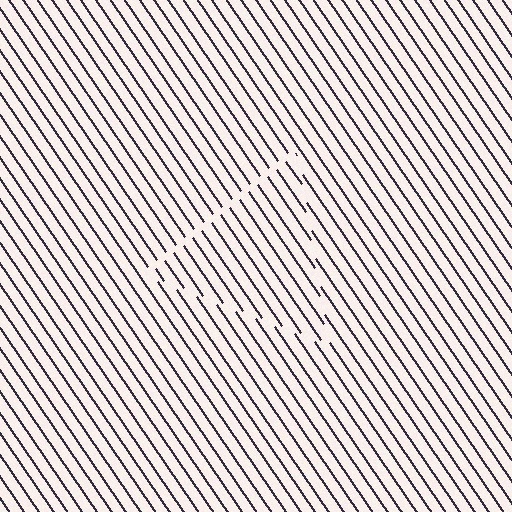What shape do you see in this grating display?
An illusory triangle. The interior of the shape contains the same grating, shifted by half a period — the contour is defined by the phase discontinuity where line-ends from the inner and outer gratings abut.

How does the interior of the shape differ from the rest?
The interior of the shape contains the same grating, shifted by half a period — the contour is defined by the phase discontinuity where line-ends from the inner and outer gratings abut.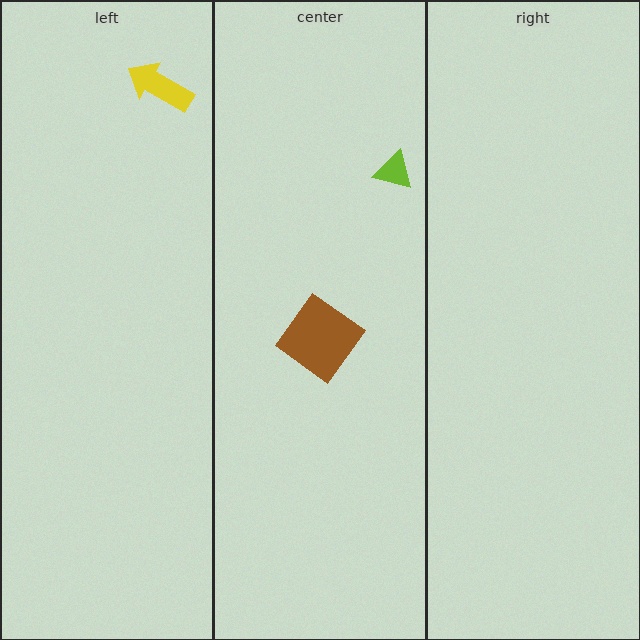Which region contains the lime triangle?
The center region.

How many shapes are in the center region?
2.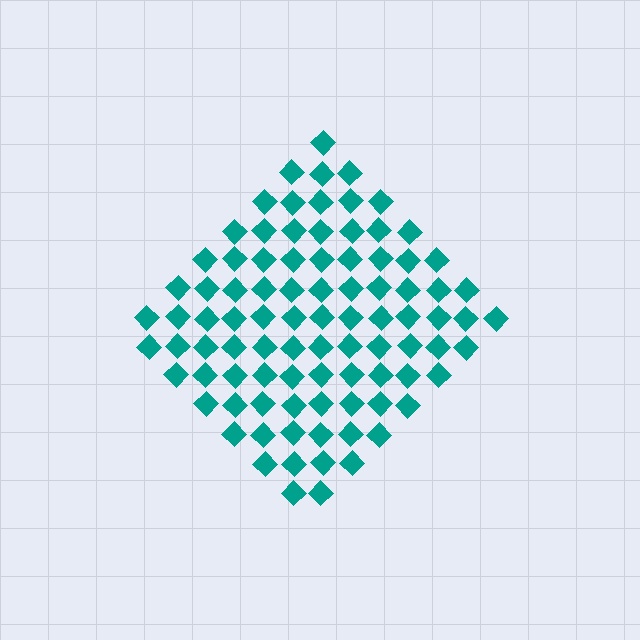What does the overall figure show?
The overall figure shows a diamond.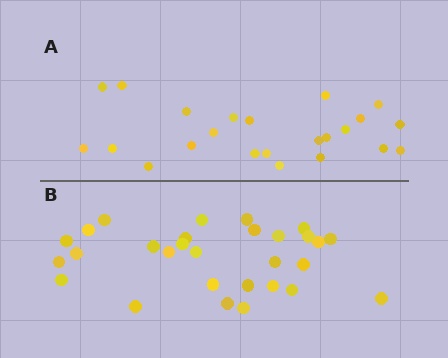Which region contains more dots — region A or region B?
Region B (the bottom region) has more dots.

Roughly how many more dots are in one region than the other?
Region B has about 6 more dots than region A.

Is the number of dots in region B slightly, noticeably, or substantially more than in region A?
Region B has noticeably more, but not dramatically so. The ratio is roughly 1.3 to 1.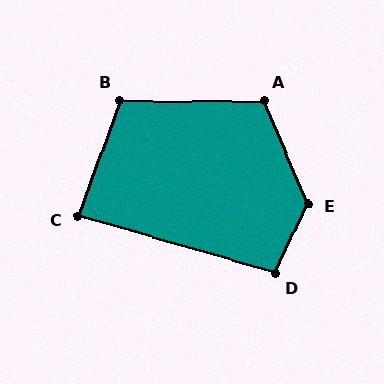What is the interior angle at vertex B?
Approximately 110 degrees (obtuse).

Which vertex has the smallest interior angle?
C, at approximately 86 degrees.